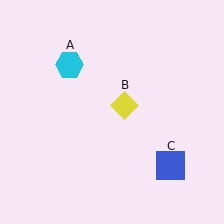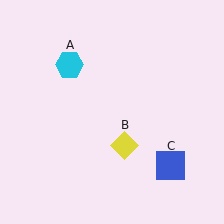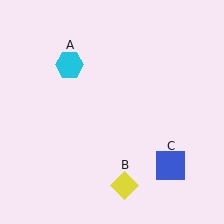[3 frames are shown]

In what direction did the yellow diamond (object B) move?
The yellow diamond (object B) moved down.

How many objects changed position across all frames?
1 object changed position: yellow diamond (object B).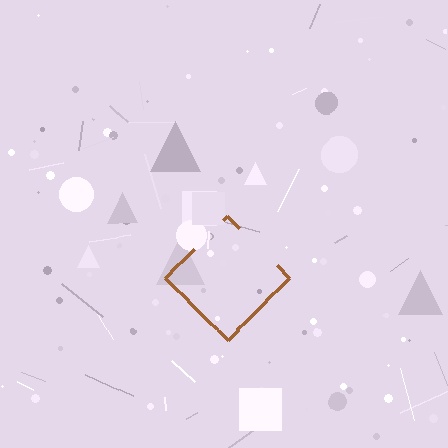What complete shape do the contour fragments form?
The contour fragments form a diamond.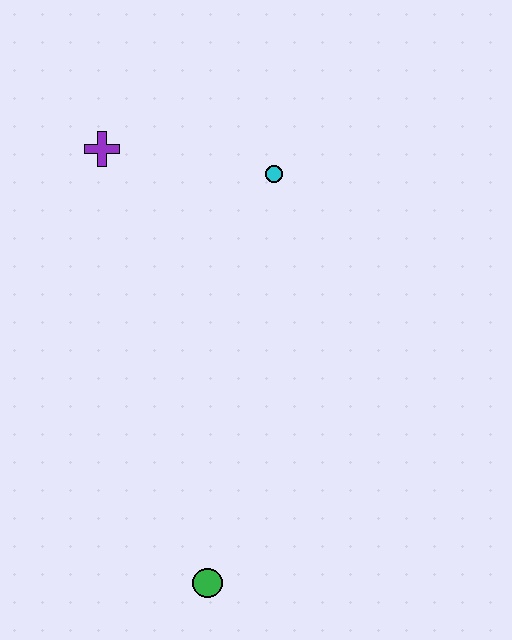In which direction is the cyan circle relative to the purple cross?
The cyan circle is to the right of the purple cross.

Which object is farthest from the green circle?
The purple cross is farthest from the green circle.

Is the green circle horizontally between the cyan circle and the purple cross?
Yes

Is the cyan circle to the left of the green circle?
No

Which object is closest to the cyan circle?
The purple cross is closest to the cyan circle.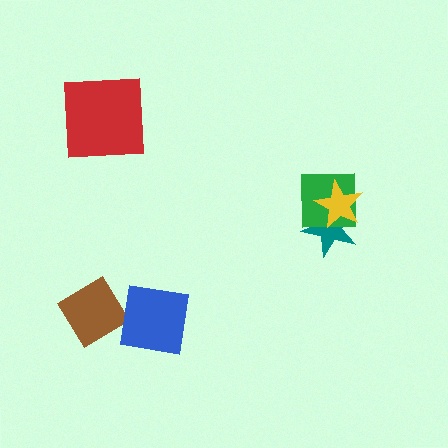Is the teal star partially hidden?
Yes, it is partially covered by another shape.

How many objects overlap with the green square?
2 objects overlap with the green square.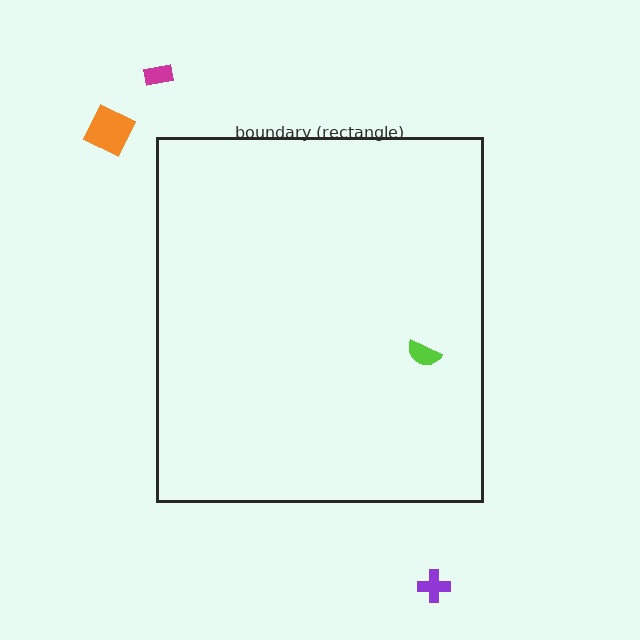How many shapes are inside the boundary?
1 inside, 3 outside.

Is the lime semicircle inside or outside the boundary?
Inside.